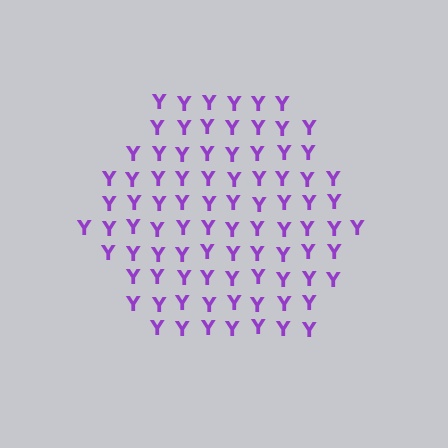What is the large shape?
The large shape is a hexagon.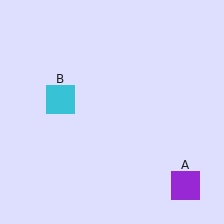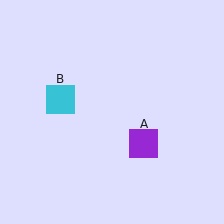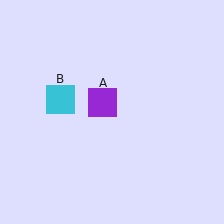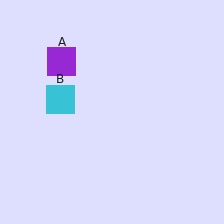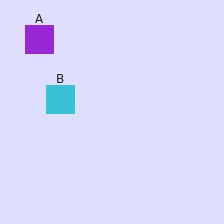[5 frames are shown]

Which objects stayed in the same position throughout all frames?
Cyan square (object B) remained stationary.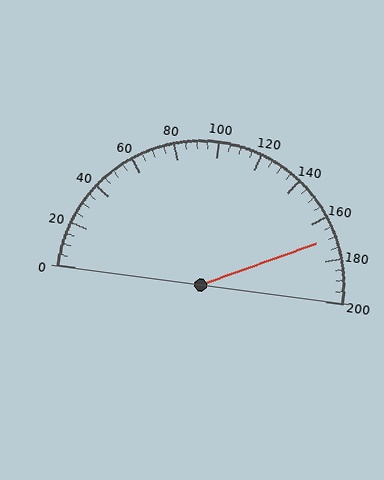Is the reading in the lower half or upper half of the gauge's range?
The reading is in the upper half of the range (0 to 200).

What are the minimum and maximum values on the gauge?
The gauge ranges from 0 to 200.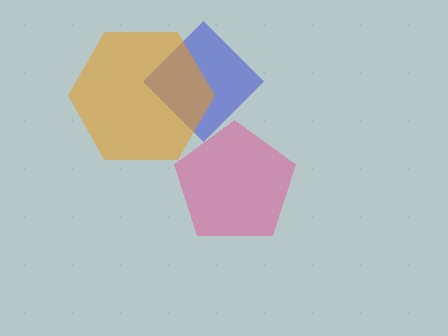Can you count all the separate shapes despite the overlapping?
Yes, there are 3 separate shapes.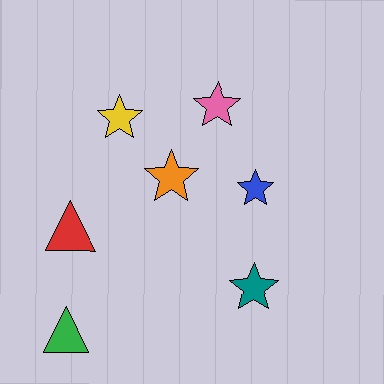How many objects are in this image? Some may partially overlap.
There are 7 objects.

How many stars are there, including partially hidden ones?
There are 5 stars.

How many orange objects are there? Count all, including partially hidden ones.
There is 1 orange object.